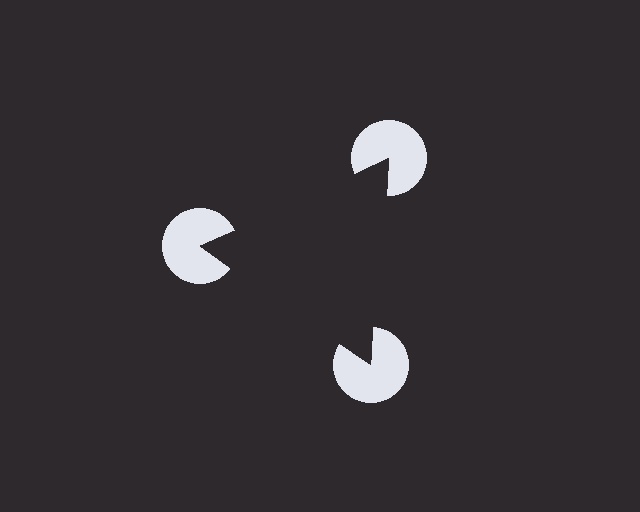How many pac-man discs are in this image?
There are 3 — one at each vertex of the illusory triangle.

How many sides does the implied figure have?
3 sides.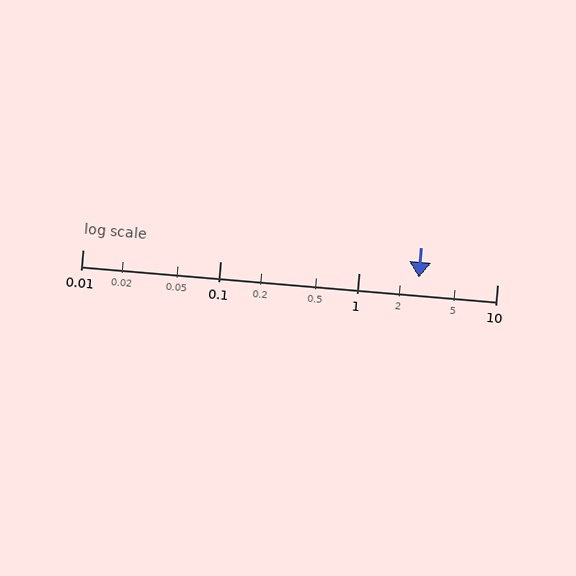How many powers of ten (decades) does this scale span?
The scale spans 3 decades, from 0.01 to 10.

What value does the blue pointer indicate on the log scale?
The pointer indicates approximately 2.7.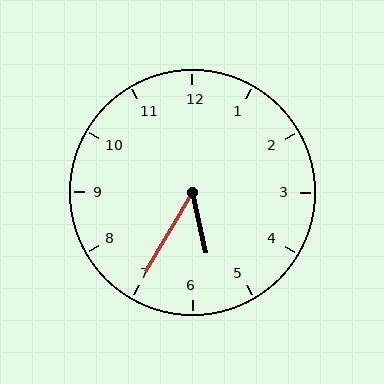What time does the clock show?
5:35.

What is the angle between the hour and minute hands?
Approximately 42 degrees.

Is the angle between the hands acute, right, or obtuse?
It is acute.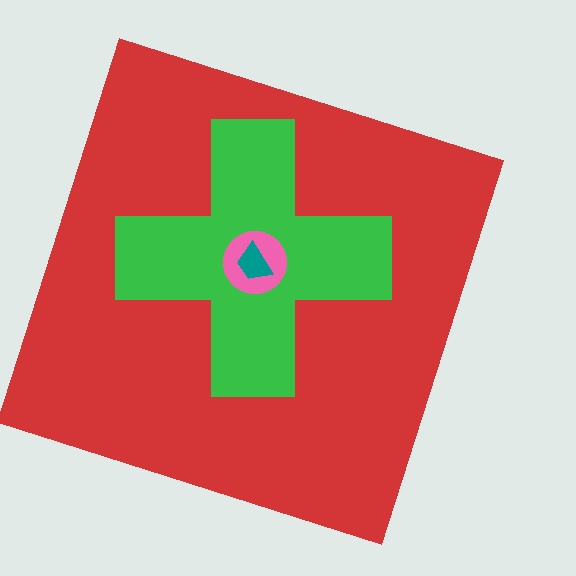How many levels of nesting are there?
4.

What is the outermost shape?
The red square.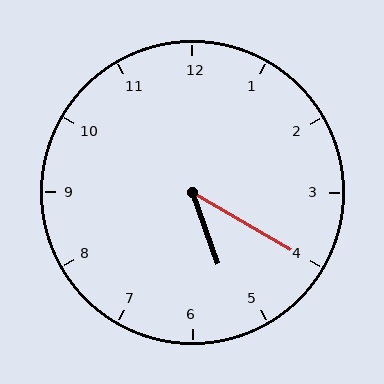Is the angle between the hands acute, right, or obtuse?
It is acute.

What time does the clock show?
5:20.